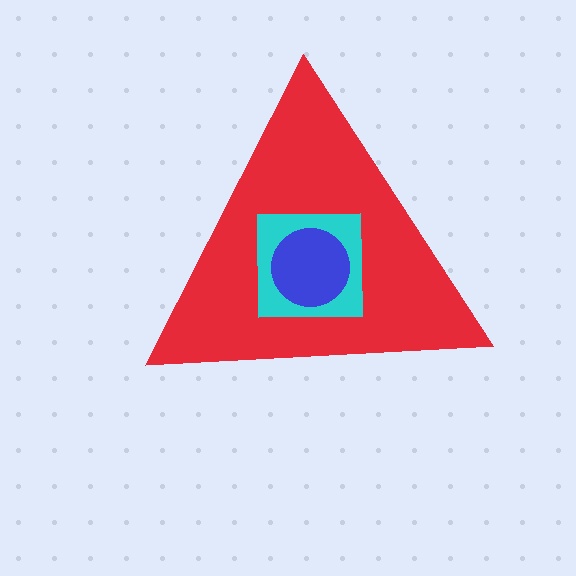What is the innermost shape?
The blue circle.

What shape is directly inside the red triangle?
The cyan square.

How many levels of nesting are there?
3.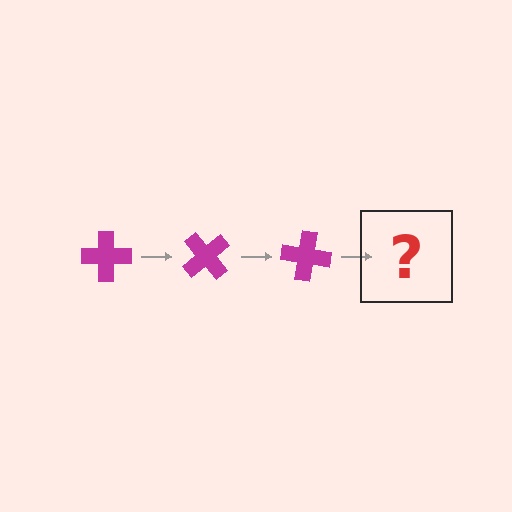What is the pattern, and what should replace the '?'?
The pattern is that the cross rotates 50 degrees each step. The '?' should be a magenta cross rotated 150 degrees.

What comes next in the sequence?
The next element should be a magenta cross rotated 150 degrees.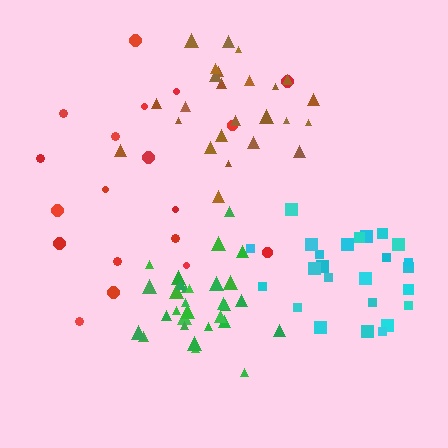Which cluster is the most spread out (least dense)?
Red.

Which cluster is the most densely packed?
Green.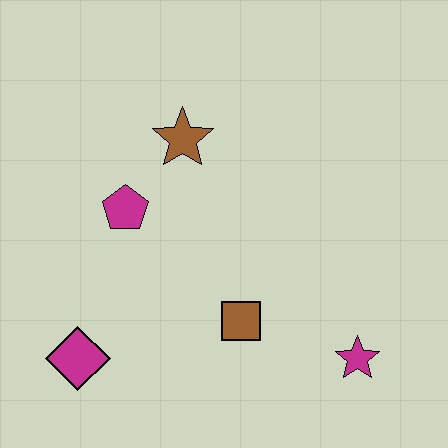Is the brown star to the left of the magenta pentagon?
No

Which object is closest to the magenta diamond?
The magenta pentagon is closest to the magenta diamond.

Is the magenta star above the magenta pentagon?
No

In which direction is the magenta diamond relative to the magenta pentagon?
The magenta diamond is below the magenta pentagon.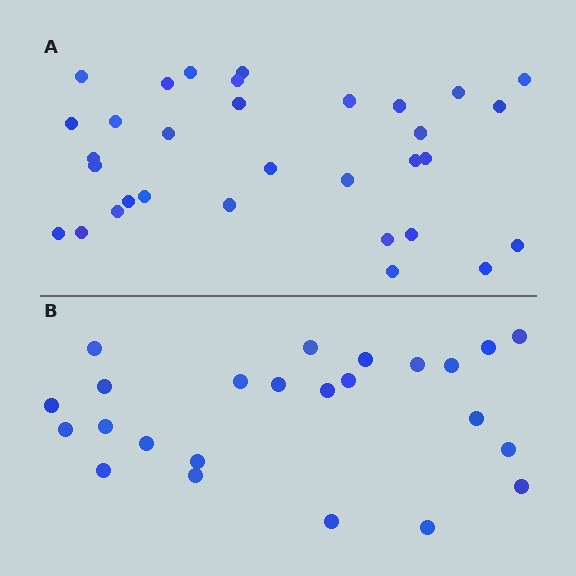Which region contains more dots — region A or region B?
Region A (the top region) has more dots.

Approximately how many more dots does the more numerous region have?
Region A has roughly 8 or so more dots than region B.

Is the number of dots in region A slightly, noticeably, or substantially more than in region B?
Region A has noticeably more, but not dramatically so. The ratio is roughly 1.3 to 1.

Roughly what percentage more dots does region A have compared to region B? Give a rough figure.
About 35% more.